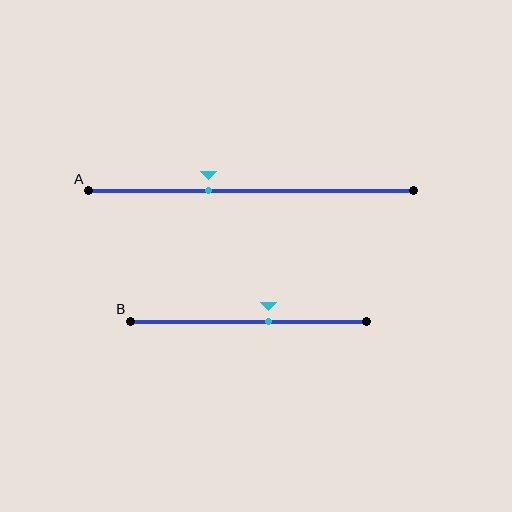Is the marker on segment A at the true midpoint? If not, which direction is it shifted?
No, the marker on segment A is shifted to the left by about 13% of the segment length.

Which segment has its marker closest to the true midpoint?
Segment B has its marker closest to the true midpoint.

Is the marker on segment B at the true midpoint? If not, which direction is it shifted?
No, the marker on segment B is shifted to the right by about 8% of the segment length.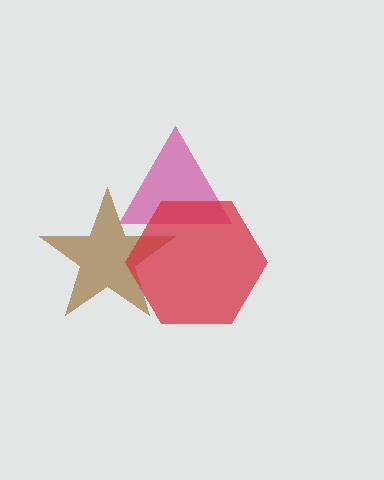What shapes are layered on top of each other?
The layered shapes are: a brown star, a magenta triangle, a red hexagon.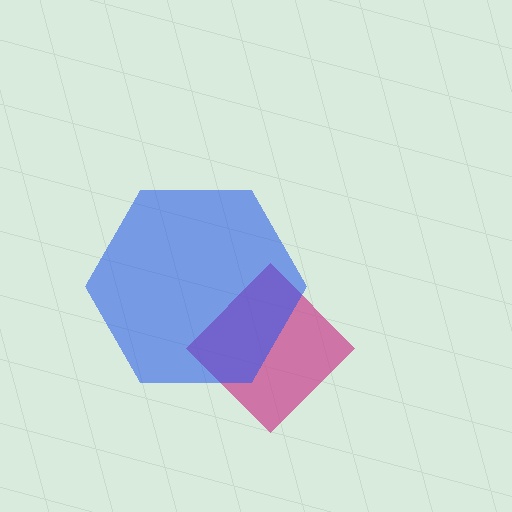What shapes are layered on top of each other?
The layered shapes are: a magenta diamond, a blue hexagon.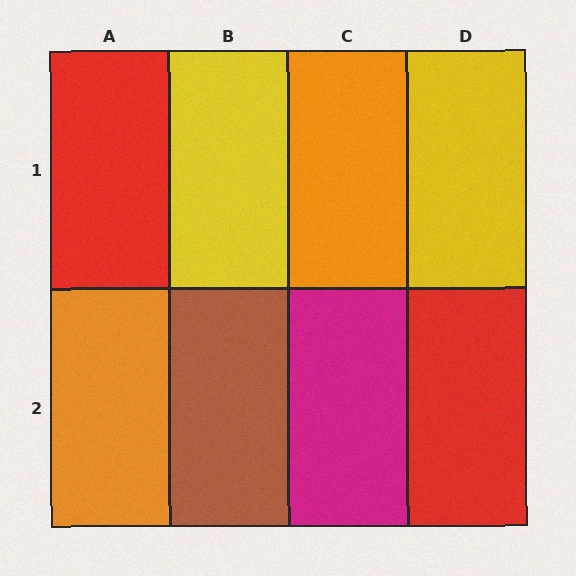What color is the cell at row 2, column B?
Brown.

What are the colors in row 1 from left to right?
Red, yellow, orange, yellow.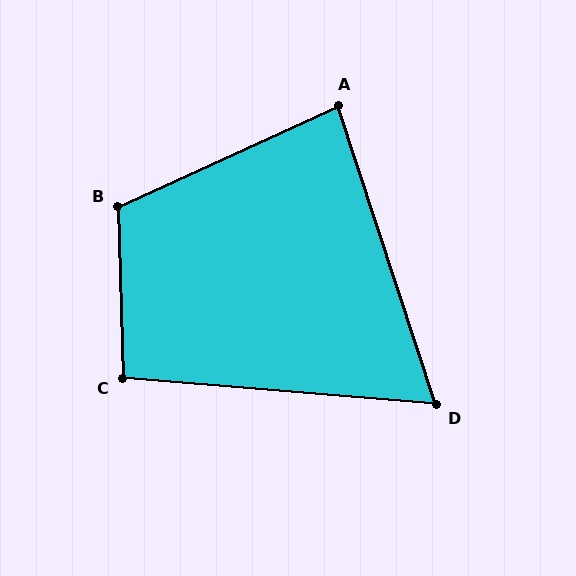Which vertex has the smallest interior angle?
D, at approximately 67 degrees.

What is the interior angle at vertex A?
Approximately 84 degrees (acute).